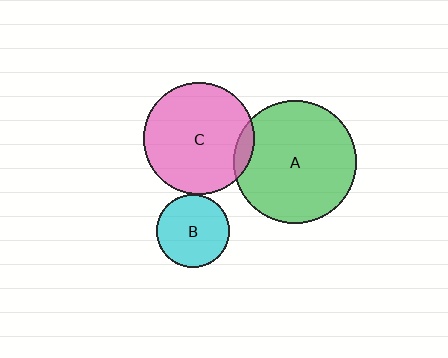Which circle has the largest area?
Circle A (green).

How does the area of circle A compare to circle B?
Approximately 2.8 times.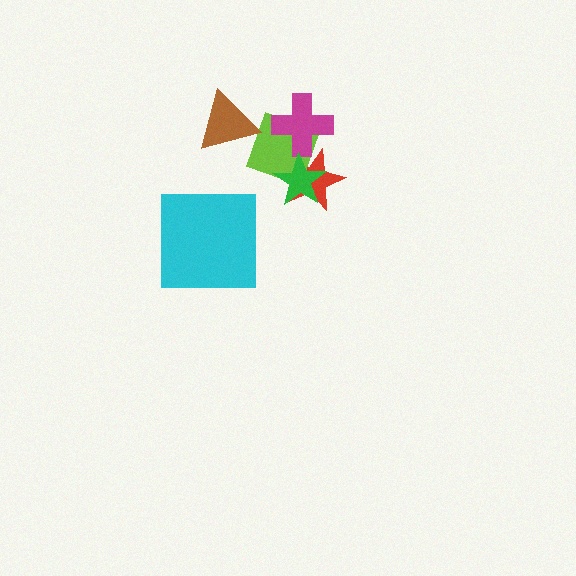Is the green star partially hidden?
No, no other shape covers it.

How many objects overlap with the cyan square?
0 objects overlap with the cyan square.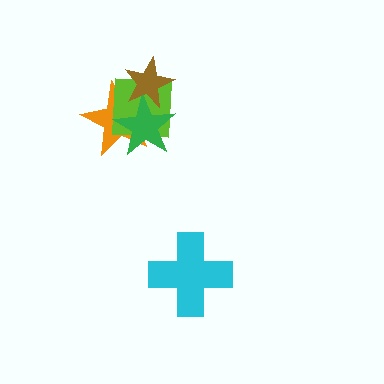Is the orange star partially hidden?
Yes, it is partially covered by another shape.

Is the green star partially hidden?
Yes, it is partially covered by another shape.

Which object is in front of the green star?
The brown star is in front of the green star.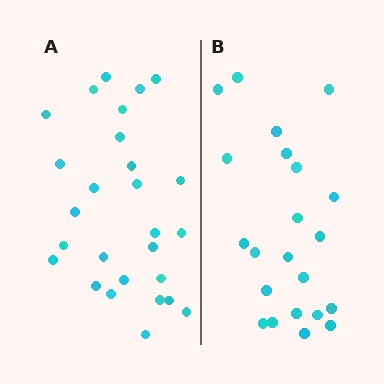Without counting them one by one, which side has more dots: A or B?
Region A (the left region) has more dots.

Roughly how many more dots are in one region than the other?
Region A has about 5 more dots than region B.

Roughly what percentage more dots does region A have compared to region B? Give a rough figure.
About 25% more.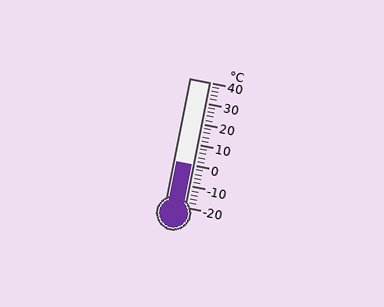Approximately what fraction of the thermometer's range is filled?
The thermometer is filled to approximately 35% of its range.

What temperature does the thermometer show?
The thermometer shows approximately 0°C.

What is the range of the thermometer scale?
The thermometer scale ranges from -20°C to 40°C.